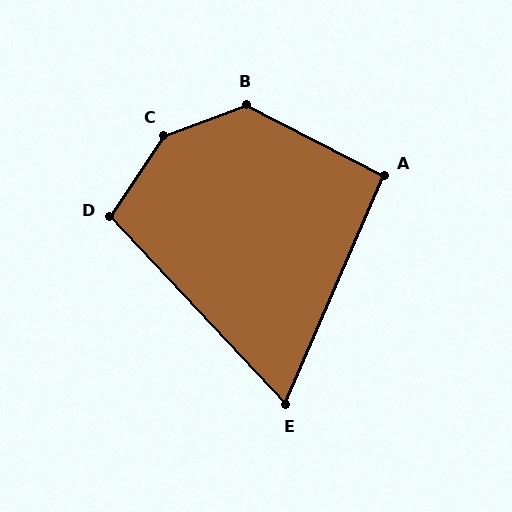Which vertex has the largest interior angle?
C, at approximately 144 degrees.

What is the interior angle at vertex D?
Approximately 103 degrees (obtuse).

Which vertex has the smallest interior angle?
E, at approximately 66 degrees.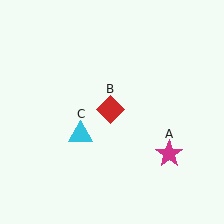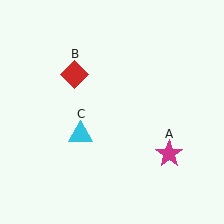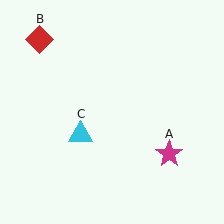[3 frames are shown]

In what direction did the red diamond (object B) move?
The red diamond (object B) moved up and to the left.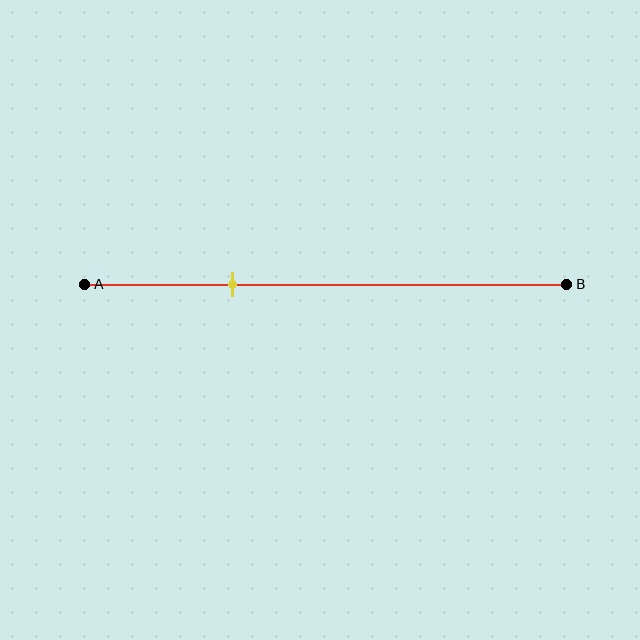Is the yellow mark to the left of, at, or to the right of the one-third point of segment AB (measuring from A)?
The yellow mark is approximately at the one-third point of segment AB.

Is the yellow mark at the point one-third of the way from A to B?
Yes, the mark is approximately at the one-third point.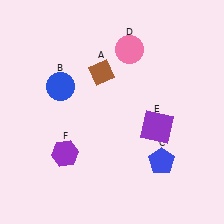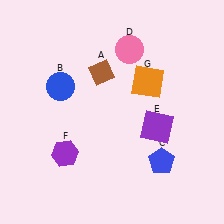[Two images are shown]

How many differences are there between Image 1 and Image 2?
There is 1 difference between the two images.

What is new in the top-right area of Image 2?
An orange square (G) was added in the top-right area of Image 2.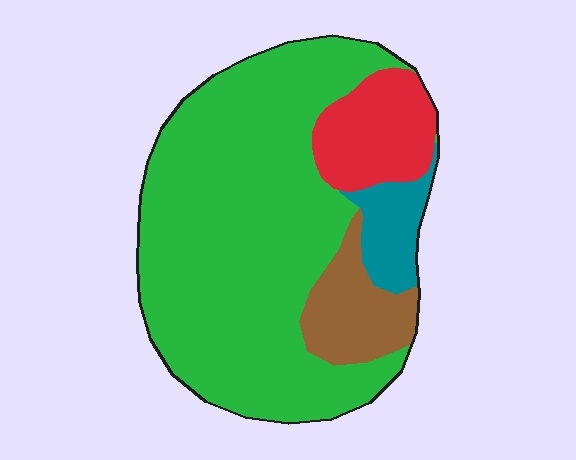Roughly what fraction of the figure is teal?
Teal takes up less than a sixth of the figure.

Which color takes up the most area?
Green, at roughly 70%.